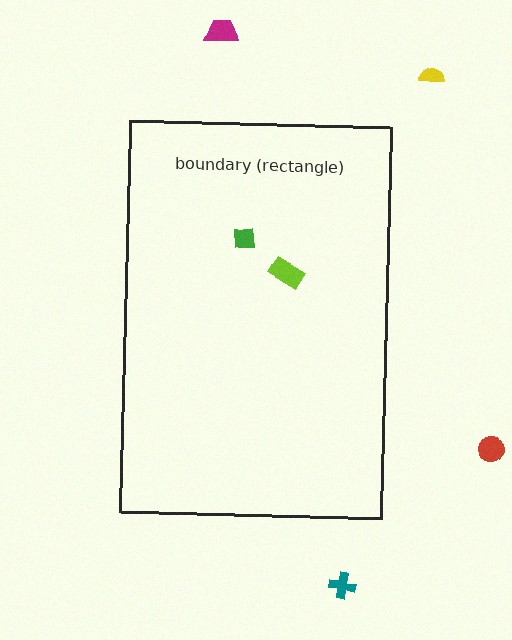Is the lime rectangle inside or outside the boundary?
Inside.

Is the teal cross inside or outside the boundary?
Outside.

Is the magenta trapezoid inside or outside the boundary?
Outside.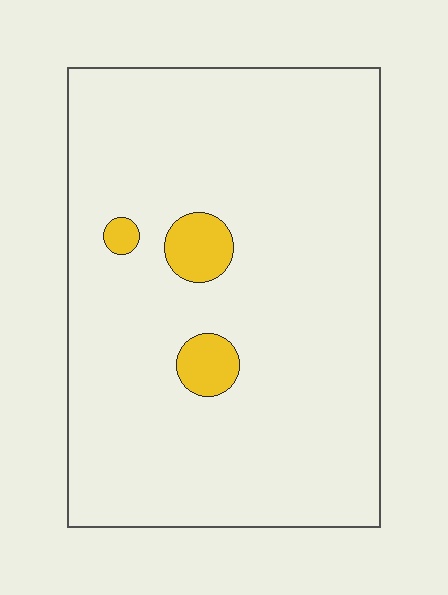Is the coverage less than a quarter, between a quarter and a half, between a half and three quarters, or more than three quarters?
Less than a quarter.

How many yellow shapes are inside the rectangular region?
3.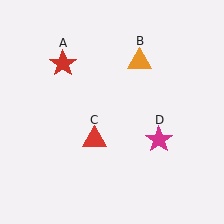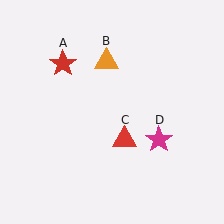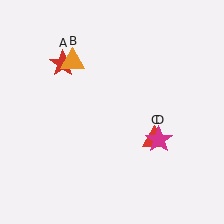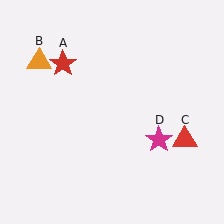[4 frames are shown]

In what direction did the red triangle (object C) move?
The red triangle (object C) moved right.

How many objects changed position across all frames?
2 objects changed position: orange triangle (object B), red triangle (object C).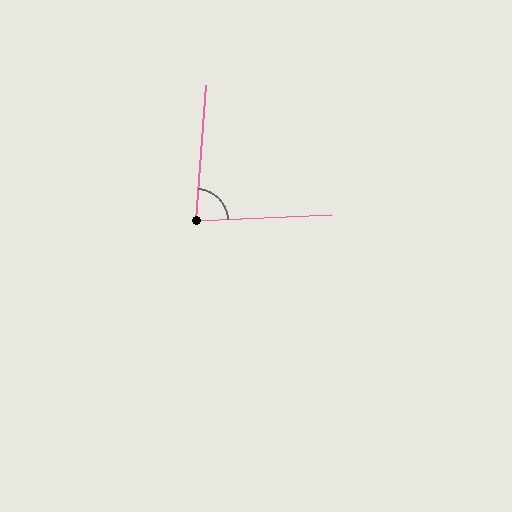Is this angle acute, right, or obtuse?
It is acute.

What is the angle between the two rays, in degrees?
Approximately 83 degrees.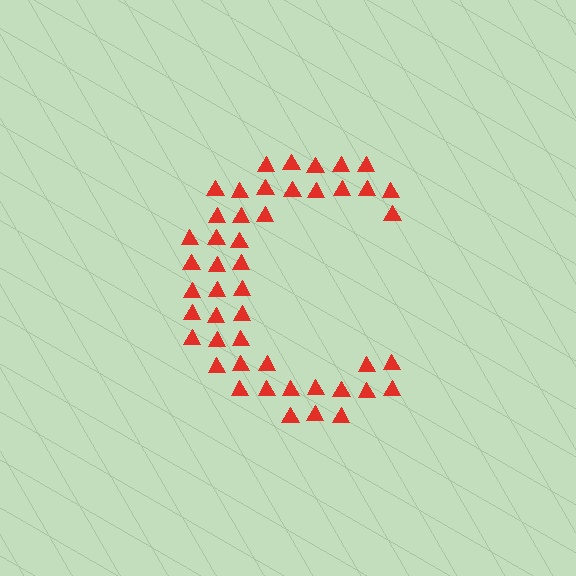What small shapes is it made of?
It is made of small triangles.